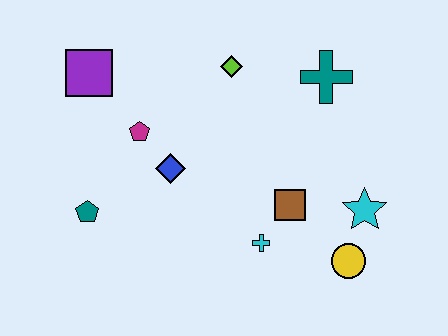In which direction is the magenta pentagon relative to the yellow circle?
The magenta pentagon is to the left of the yellow circle.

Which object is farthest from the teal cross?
The teal pentagon is farthest from the teal cross.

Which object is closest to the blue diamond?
The magenta pentagon is closest to the blue diamond.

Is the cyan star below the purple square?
Yes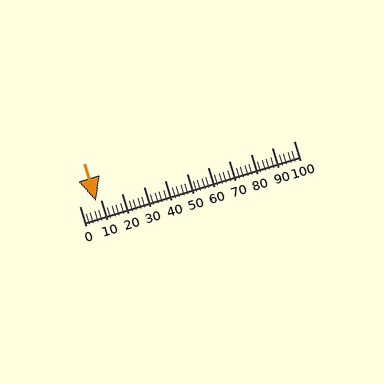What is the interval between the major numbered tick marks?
The major tick marks are spaced 10 units apart.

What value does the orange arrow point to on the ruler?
The orange arrow points to approximately 8.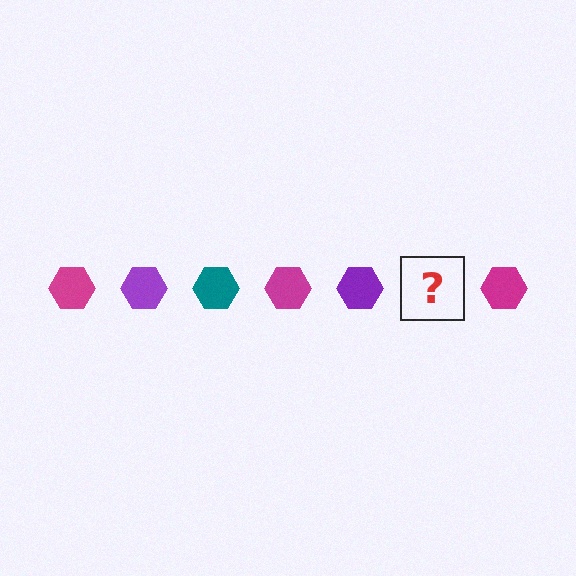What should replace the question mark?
The question mark should be replaced with a teal hexagon.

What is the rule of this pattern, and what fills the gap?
The rule is that the pattern cycles through magenta, purple, teal hexagons. The gap should be filled with a teal hexagon.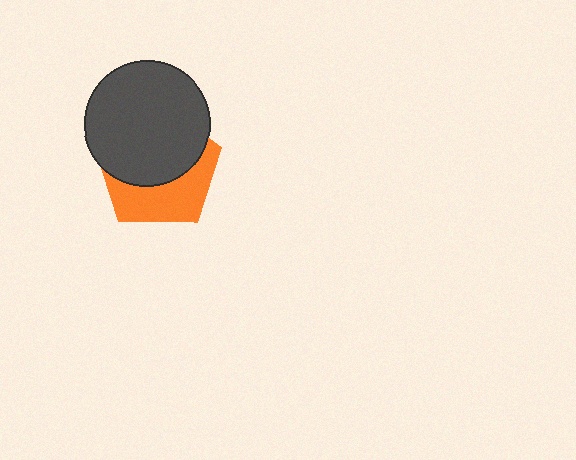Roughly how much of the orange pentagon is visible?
A small part of it is visible (roughly 42%).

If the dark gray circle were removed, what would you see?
You would see the complete orange pentagon.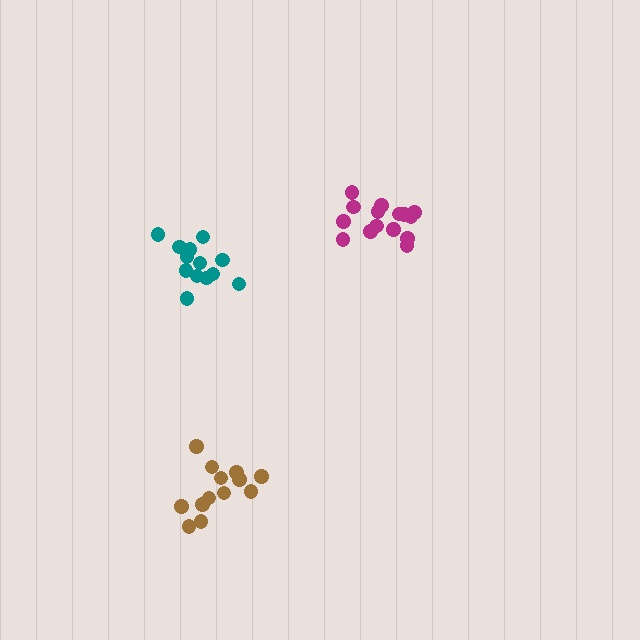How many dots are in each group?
Group 1: 13 dots, Group 2: 13 dots, Group 3: 15 dots (41 total).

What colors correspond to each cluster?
The clusters are colored: teal, brown, magenta.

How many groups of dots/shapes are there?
There are 3 groups.